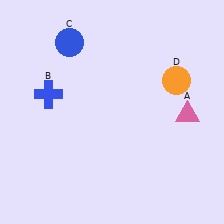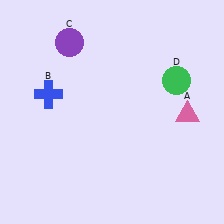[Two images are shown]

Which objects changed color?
C changed from blue to purple. D changed from orange to green.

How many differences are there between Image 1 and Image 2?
There are 2 differences between the two images.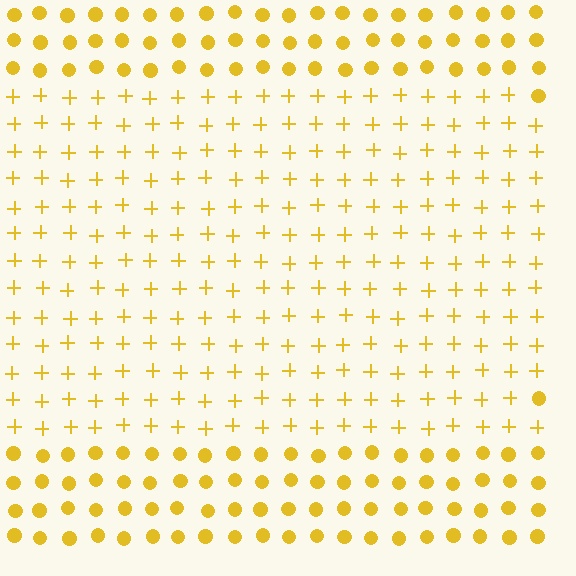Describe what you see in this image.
The image is filled with small yellow elements arranged in a uniform grid. A rectangle-shaped region contains plus signs, while the surrounding area contains circles. The boundary is defined purely by the change in element shape.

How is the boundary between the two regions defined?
The boundary is defined by a change in element shape: plus signs inside vs. circles outside. All elements share the same color and spacing.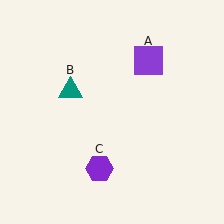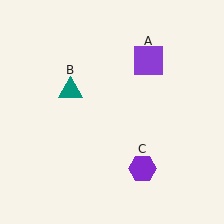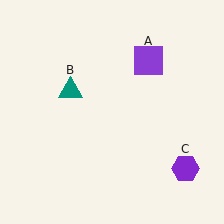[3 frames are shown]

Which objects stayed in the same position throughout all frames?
Purple square (object A) and teal triangle (object B) remained stationary.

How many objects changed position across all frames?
1 object changed position: purple hexagon (object C).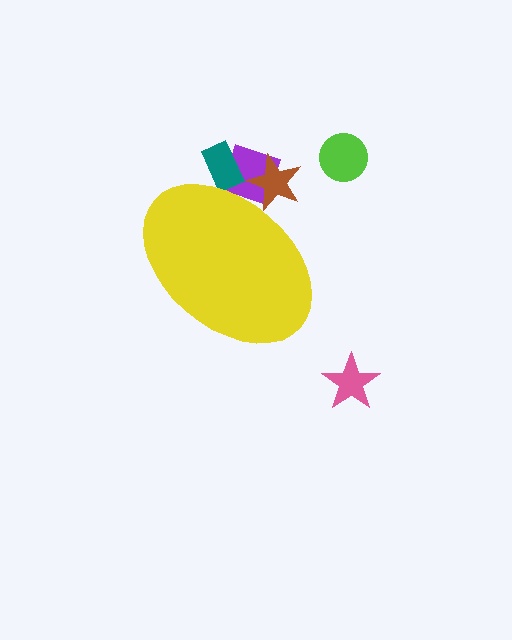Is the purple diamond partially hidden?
Yes, the purple diamond is partially hidden behind the yellow ellipse.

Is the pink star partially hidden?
No, the pink star is fully visible.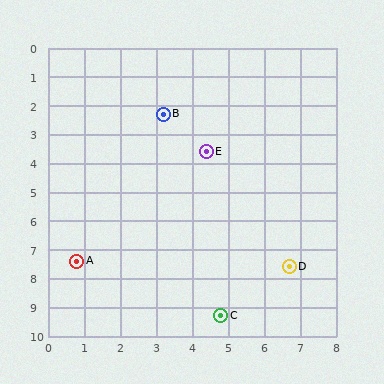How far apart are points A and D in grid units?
Points A and D are about 5.9 grid units apart.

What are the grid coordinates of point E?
Point E is at approximately (4.4, 3.6).